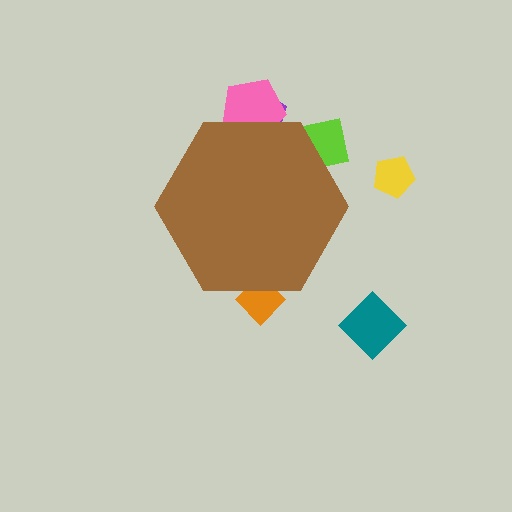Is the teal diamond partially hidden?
No, the teal diamond is fully visible.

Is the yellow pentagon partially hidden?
No, the yellow pentagon is fully visible.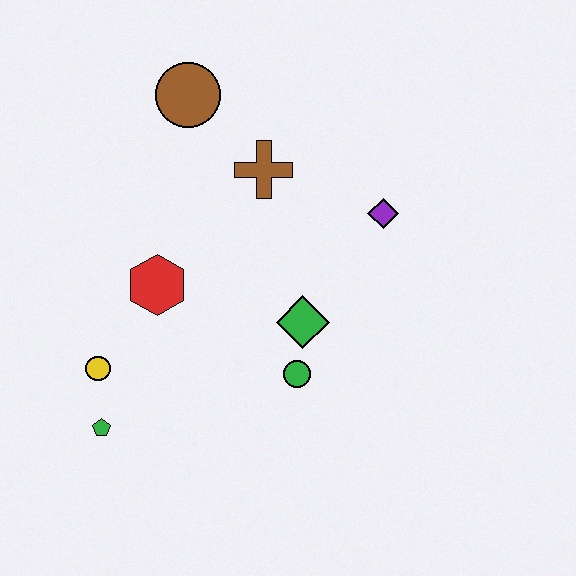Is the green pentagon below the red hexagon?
Yes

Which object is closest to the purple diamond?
The brown cross is closest to the purple diamond.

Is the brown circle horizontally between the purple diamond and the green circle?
No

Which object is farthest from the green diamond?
The brown circle is farthest from the green diamond.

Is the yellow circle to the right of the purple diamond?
No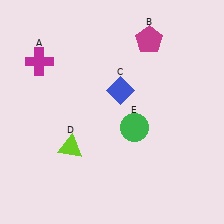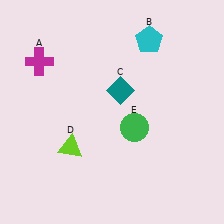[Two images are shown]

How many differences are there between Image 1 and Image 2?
There are 2 differences between the two images.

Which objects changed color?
B changed from magenta to cyan. C changed from blue to teal.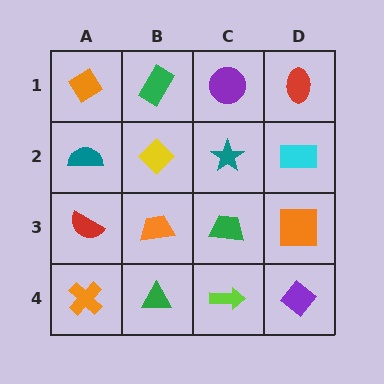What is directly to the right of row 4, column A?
A green triangle.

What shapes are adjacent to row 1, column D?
A cyan rectangle (row 2, column D), a purple circle (row 1, column C).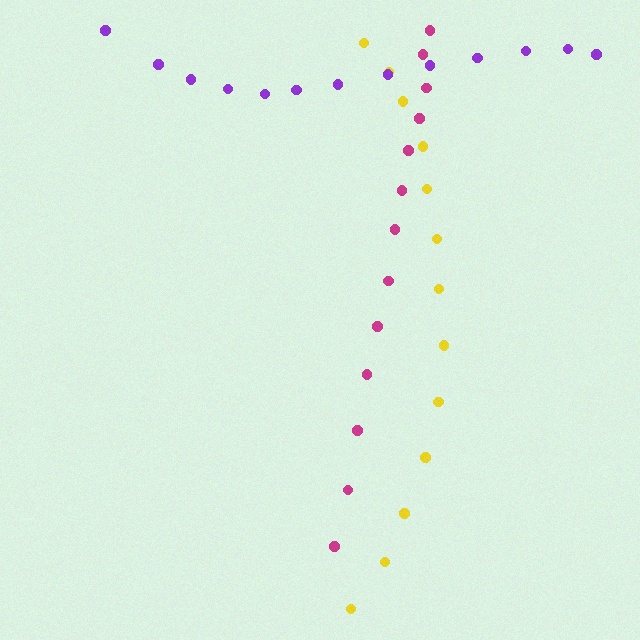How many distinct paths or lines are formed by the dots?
There are 3 distinct paths.